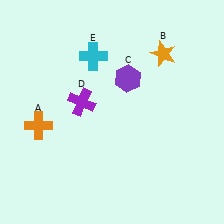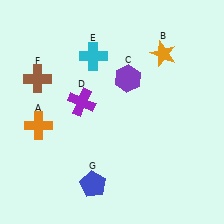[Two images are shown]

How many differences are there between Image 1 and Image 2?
There are 2 differences between the two images.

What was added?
A brown cross (F), a blue pentagon (G) were added in Image 2.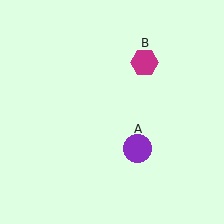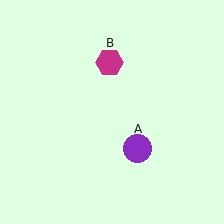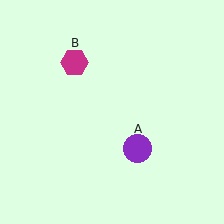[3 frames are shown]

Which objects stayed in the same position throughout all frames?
Purple circle (object A) remained stationary.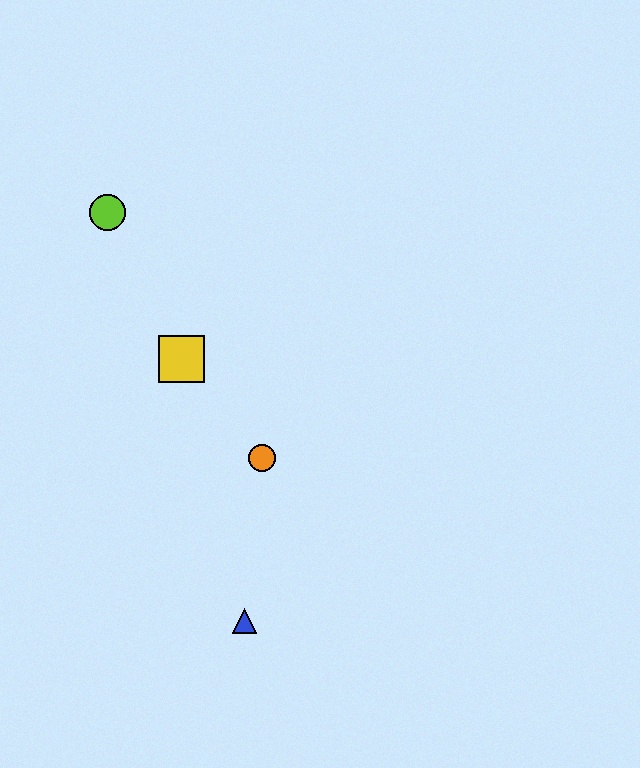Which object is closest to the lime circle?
The yellow square is closest to the lime circle.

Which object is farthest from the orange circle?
The lime circle is farthest from the orange circle.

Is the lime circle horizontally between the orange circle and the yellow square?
No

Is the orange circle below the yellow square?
Yes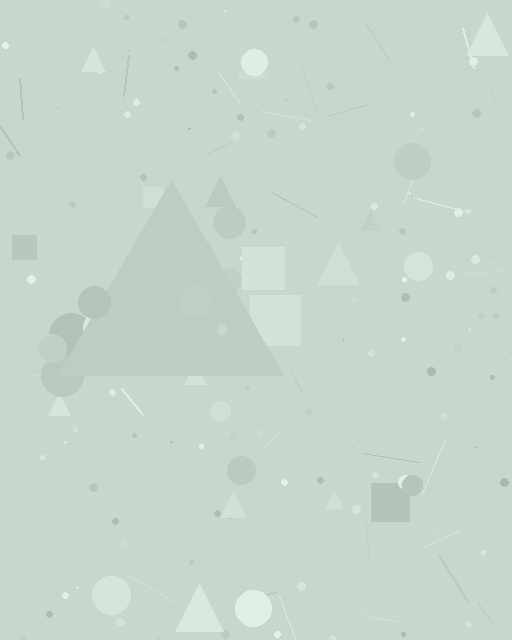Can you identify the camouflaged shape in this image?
The camouflaged shape is a triangle.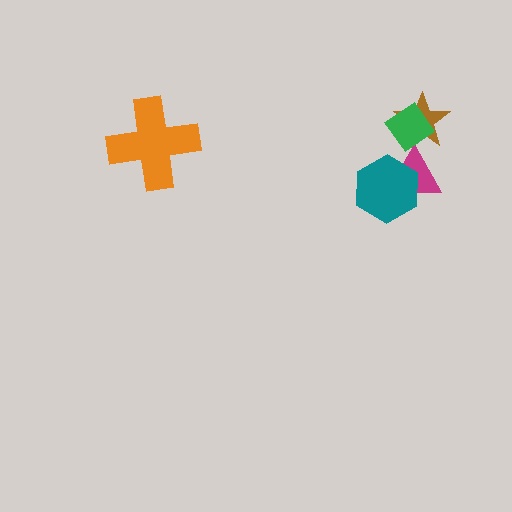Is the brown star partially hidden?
Yes, it is partially covered by another shape.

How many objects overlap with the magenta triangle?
2 objects overlap with the magenta triangle.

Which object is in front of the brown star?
The green diamond is in front of the brown star.